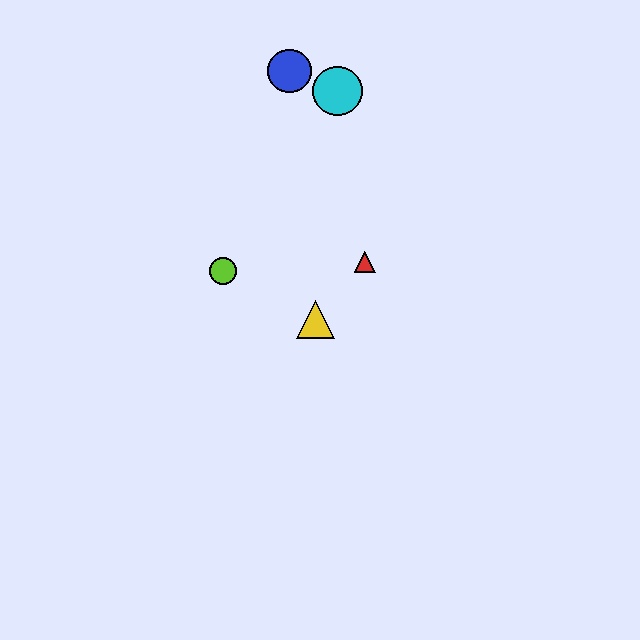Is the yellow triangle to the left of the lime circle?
No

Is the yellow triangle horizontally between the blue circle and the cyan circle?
Yes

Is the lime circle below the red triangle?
Yes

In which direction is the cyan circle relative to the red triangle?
The cyan circle is above the red triangle.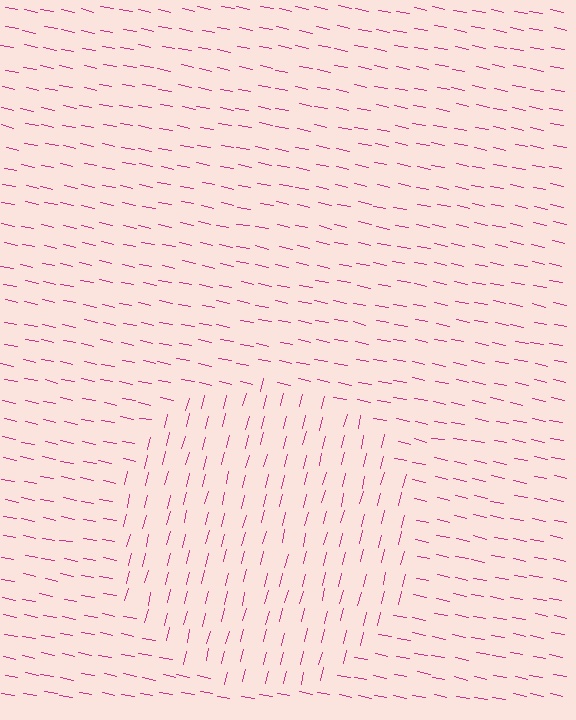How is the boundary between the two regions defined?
The boundary is defined purely by a change in line orientation (approximately 87 degrees difference). All lines are the same color and thickness.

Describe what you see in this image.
The image is filled with small magenta line segments. A circle region in the image has lines oriented differently from the surrounding lines, creating a visible texture boundary.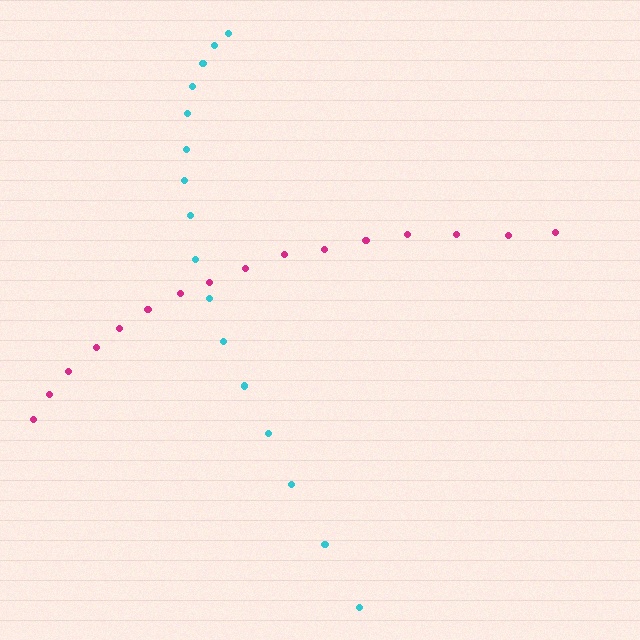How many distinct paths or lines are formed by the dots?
There are 2 distinct paths.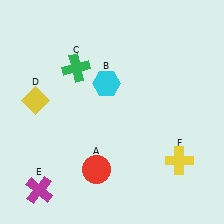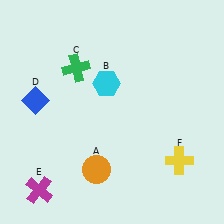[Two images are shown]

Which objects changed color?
A changed from red to orange. D changed from yellow to blue.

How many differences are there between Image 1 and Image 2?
There are 2 differences between the two images.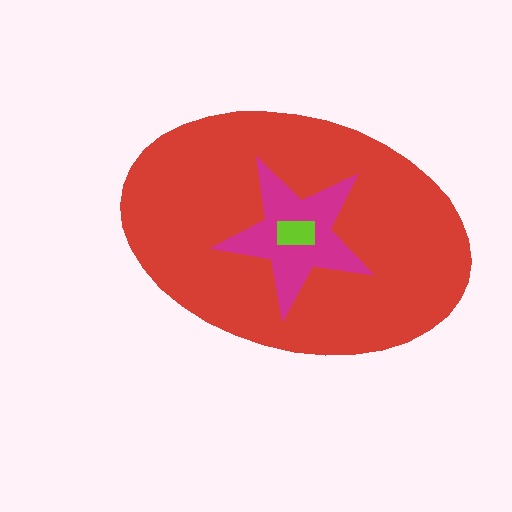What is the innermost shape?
The lime rectangle.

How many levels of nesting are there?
3.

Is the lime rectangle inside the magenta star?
Yes.